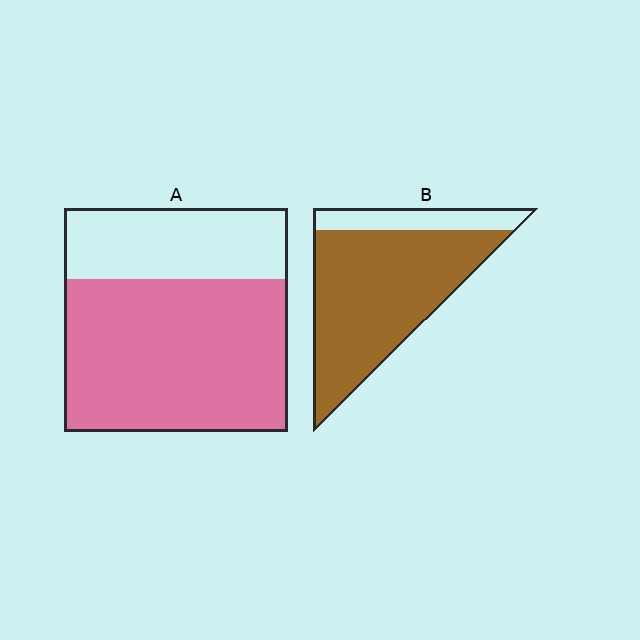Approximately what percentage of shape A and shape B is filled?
A is approximately 70% and B is approximately 80%.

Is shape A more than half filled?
Yes.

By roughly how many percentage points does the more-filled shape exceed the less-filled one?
By roughly 15 percentage points (B over A).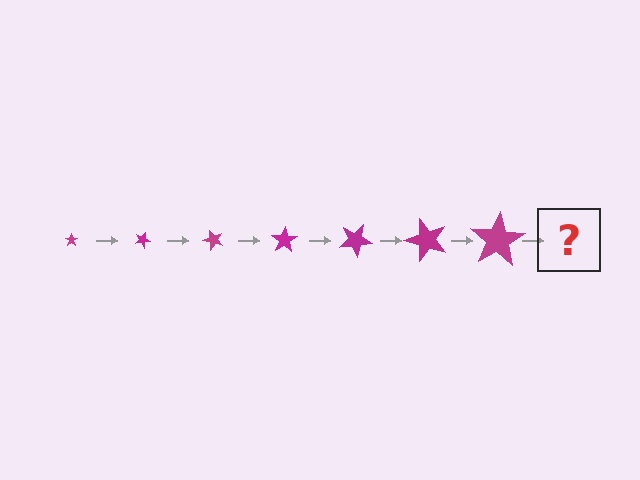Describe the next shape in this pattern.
It should be a star, larger than the previous one and rotated 175 degrees from the start.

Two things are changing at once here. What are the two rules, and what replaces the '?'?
The two rules are that the star grows larger each step and it rotates 25 degrees each step. The '?' should be a star, larger than the previous one and rotated 175 degrees from the start.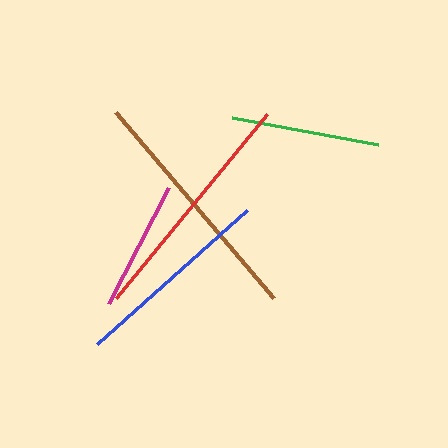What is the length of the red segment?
The red segment is approximately 238 pixels long.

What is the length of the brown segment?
The brown segment is approximately 243 pixels long.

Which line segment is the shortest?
The magenta line is the shortest at approximately 130 pixels.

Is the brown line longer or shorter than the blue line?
The brown line is longer than the blue line.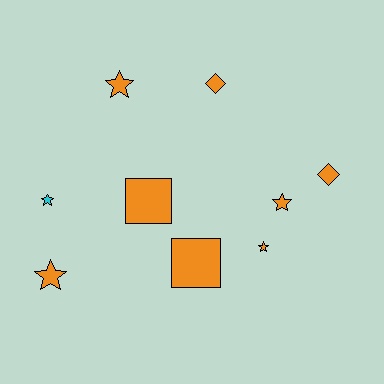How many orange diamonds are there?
There are 2 orange diamonds.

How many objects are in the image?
There are 9 objects.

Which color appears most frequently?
Orange, with 8 objects.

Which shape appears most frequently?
Star, with 5 objects.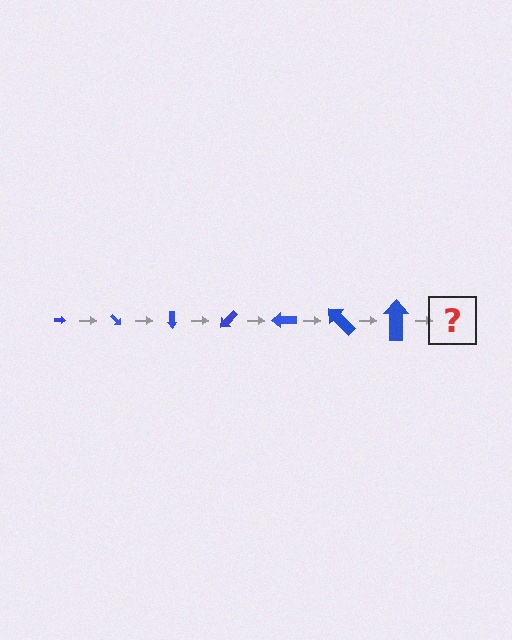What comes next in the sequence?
The next element should be an arrow, larger than the previous one and rotated 315 degrees from the start.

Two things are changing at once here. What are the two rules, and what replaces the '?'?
The two rules are that the arrow grows larger each step and it rotates 45 degrees each step. The '?' should be an arrow, larger than the previous one and rotated 315 degrees from the start.